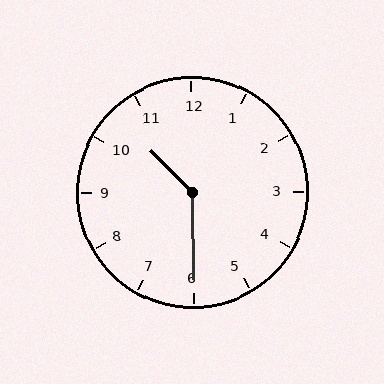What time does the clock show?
10:30.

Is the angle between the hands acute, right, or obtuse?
It is obtuse.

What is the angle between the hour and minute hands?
Approximately 135 degrees.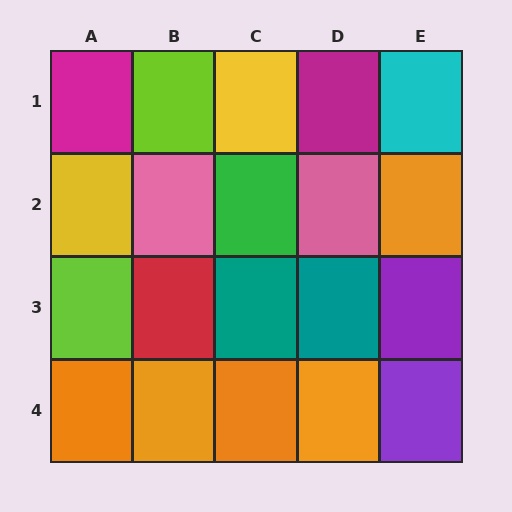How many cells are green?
1 cell is green.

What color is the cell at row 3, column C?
Teal.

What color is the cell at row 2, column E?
Orange.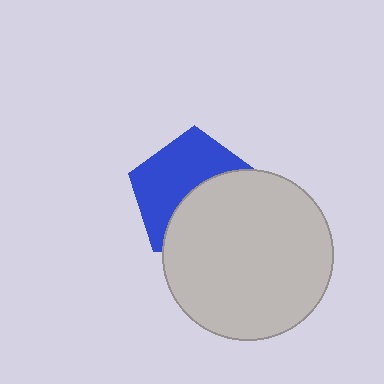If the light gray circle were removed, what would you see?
You would see the complete blue pentagon.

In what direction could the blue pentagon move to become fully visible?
The blue pentagon could move up. That would shift it out from behind the light gray circle entirely.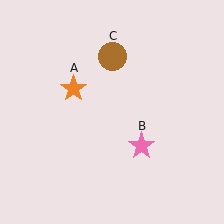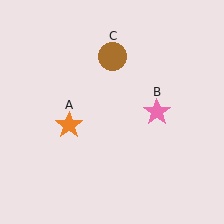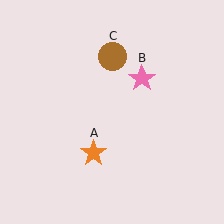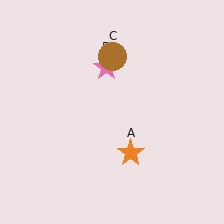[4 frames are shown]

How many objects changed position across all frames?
2 objects changed position: orange star (object A), pink star (object B).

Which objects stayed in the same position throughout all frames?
Brown circle (object C) remained stationary.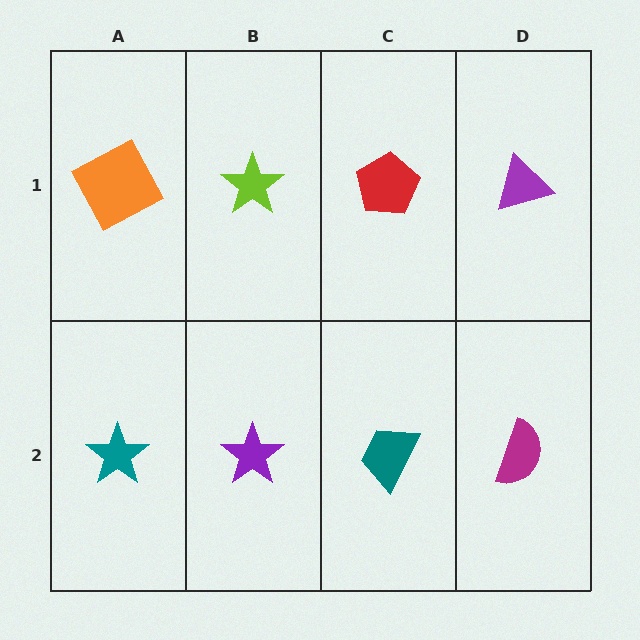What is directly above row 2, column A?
An orange square.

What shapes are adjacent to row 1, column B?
A purple star (row 2, column B), an orange square (row 1, column A), a red pentagon (row 1, column C).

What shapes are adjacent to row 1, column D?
A magenta semicircle (row 2, column D), a red pentagon (row 1, column C).